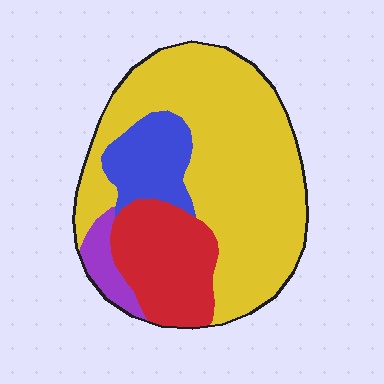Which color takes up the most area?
Yellow, at roughly 60%.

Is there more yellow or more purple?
Yellow.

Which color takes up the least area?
Purple, at roughly 5%.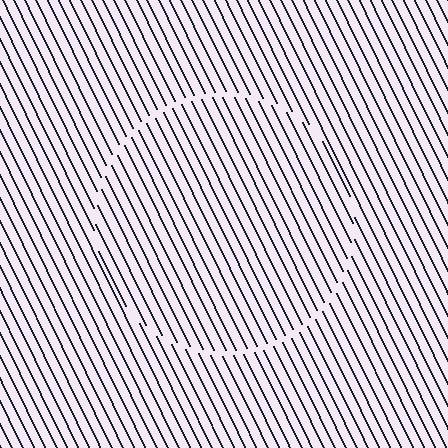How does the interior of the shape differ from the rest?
The interior of the shape contains the same grating, shifted by half a period — the contour is defined by the phase discontinuity where line-ends from the inner and outer gratings abut.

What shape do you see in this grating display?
An illusory circle. The interior of the shape contains the same grating, shifted by half a period — the contour is defined by the phase discontinuity where line-ends from the inner and outer gratings abut.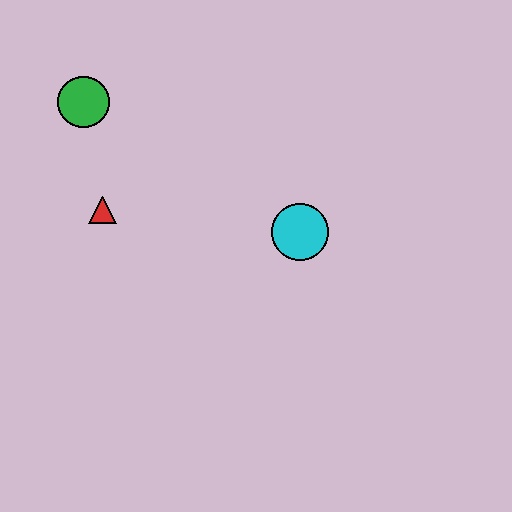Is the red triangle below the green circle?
Yes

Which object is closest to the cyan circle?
The red triangle is closest to the cyan circle.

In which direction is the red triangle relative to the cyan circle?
The red triangle is to the left of the cyan circle.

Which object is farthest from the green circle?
The cyan circle is farthest from the green circle.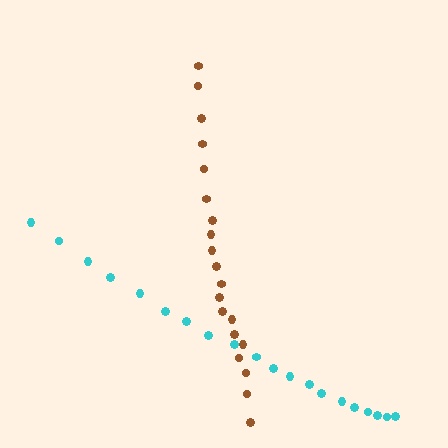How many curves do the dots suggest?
There are 2 distinct paths.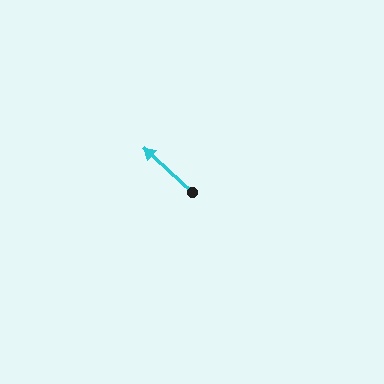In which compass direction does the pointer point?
Northwest.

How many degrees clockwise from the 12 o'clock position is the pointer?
Approximately 312 degrees.